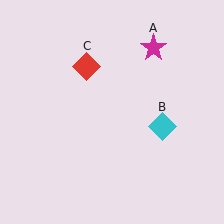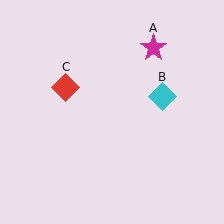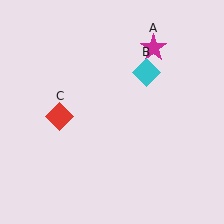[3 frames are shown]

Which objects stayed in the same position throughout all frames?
Magenta star (object A) remained stationary.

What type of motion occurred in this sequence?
The cyan diamond (object B), red diamond (object C) rotated counterclockwise around the center of the scene.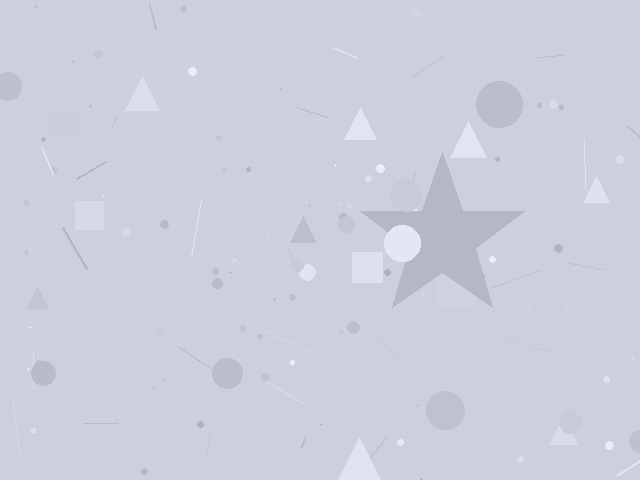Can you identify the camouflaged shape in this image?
The camouflaged shape is a star.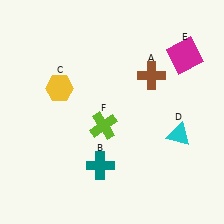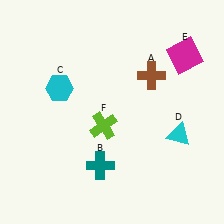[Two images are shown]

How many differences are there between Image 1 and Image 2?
There is 1 difference between the two images.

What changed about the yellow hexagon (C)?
In Image 1, C is yellow. In Image 2, it changed to cyan.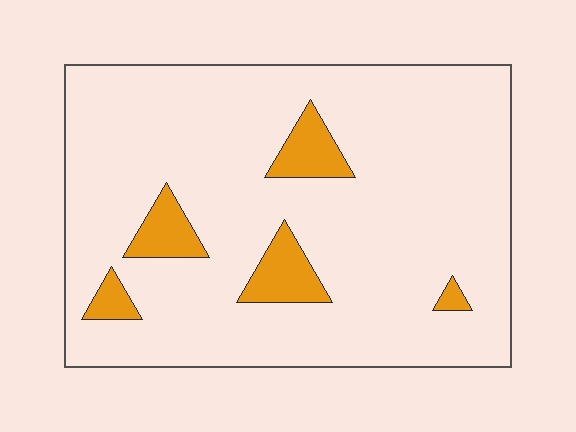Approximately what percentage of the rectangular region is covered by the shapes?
Approximately 10%.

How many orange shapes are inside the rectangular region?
5.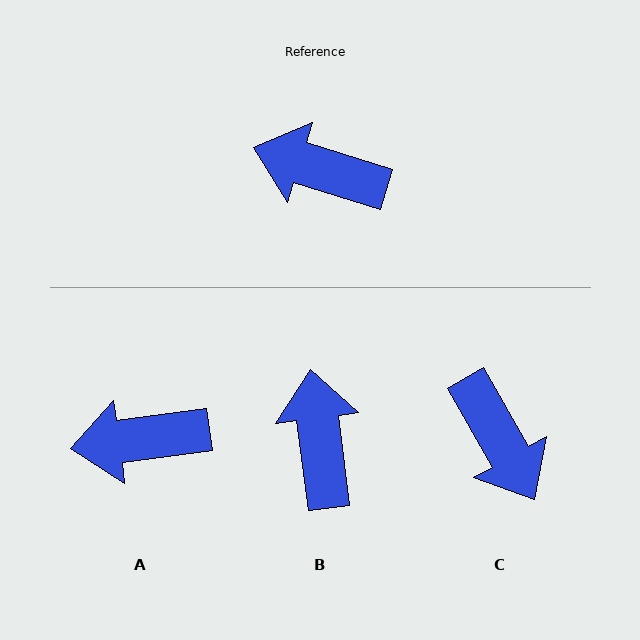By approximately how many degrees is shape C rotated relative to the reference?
Approximately 137 degrees counter-clockwise.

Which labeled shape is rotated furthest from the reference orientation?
C, about 137 degrees away.